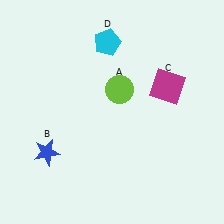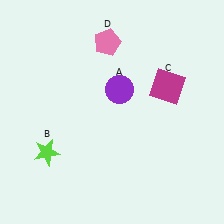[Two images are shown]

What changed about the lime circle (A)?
In Image 1, A is lime. In Image 2, it changed to purple.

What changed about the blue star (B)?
In Image 1, B is blue. In Image 2, it changed to lime.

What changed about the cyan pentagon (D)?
In Image 1, D is cyan. In Image 2, it changed to pink.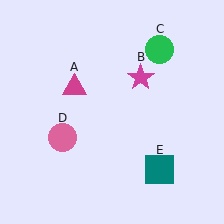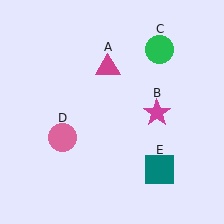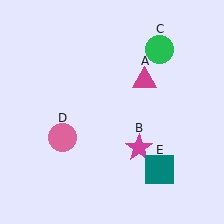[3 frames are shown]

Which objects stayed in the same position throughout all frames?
Green circle (object C) and pink circle (object D) and teal square (object E) remained stationary.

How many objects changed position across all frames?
2 objects changed position: magenta triangle (object A), magenta star (object B).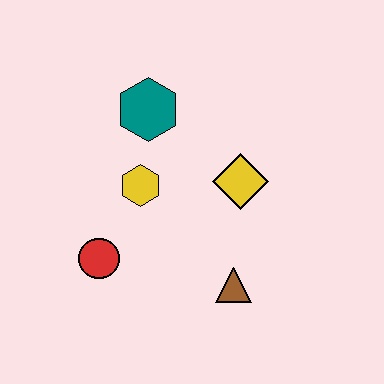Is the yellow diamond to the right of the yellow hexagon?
Yes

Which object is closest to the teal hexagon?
The yellow hexagon is closest to the teal hexagon.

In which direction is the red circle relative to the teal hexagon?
The red circle is below the teal hexagon.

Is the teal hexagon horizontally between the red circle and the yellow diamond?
Yes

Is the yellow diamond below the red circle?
No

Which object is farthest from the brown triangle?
The teal hexagon is farthest from the brown triangle.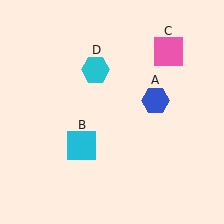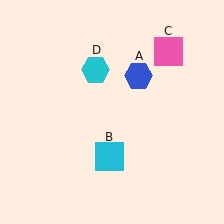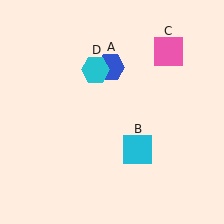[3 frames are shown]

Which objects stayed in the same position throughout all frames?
Pink square (object C) and cyan hexagon (object D) remained stationary.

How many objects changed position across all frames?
2 objects changed position: blue hexagon (object A), cyan square (object B).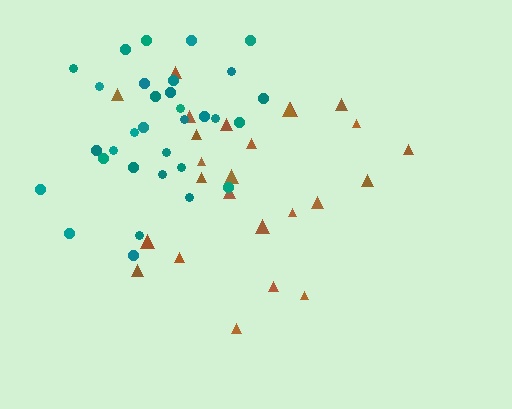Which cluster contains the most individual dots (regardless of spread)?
Teal (32).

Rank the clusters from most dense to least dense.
teal, brown.